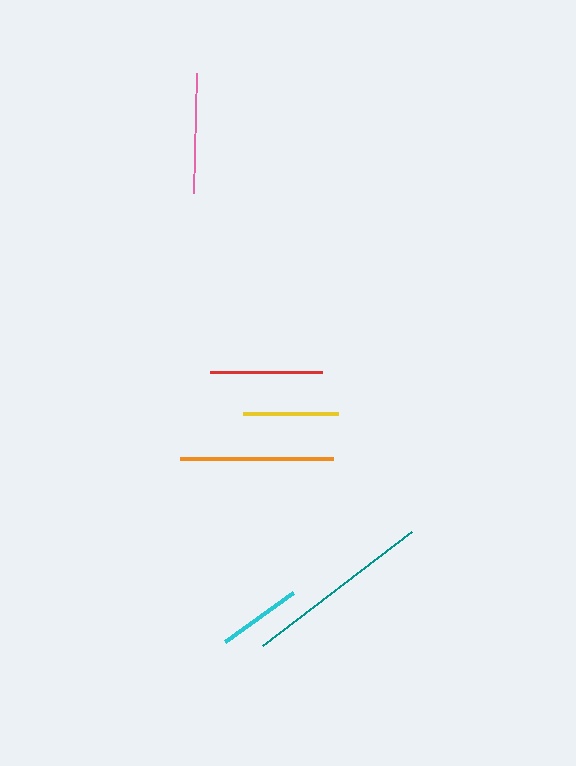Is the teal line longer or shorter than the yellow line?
The teal line is longer than the yellow line.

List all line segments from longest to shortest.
From longest to shortest: teal, orange, pink, red, yellow, cyan.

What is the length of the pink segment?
The pink segment is approximately 120 pixels long.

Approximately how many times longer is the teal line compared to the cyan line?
The teal line is approximately 2.3 times the length of the cyan line.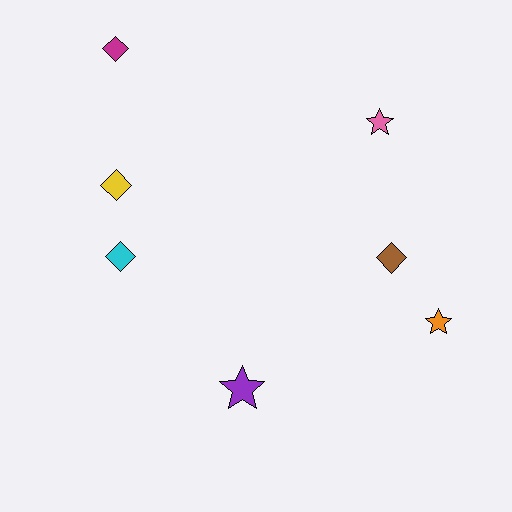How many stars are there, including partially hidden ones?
There are 3 stars.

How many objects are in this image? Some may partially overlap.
There are 7 objects.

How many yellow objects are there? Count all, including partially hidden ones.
There is 1 yellow object.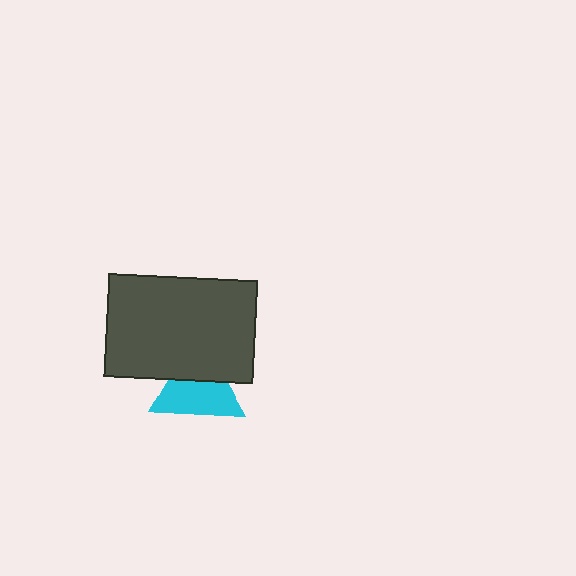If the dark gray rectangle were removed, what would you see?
You would see the complete cyan triangle.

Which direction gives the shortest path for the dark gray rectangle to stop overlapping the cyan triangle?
Moving up gives the shortest separation.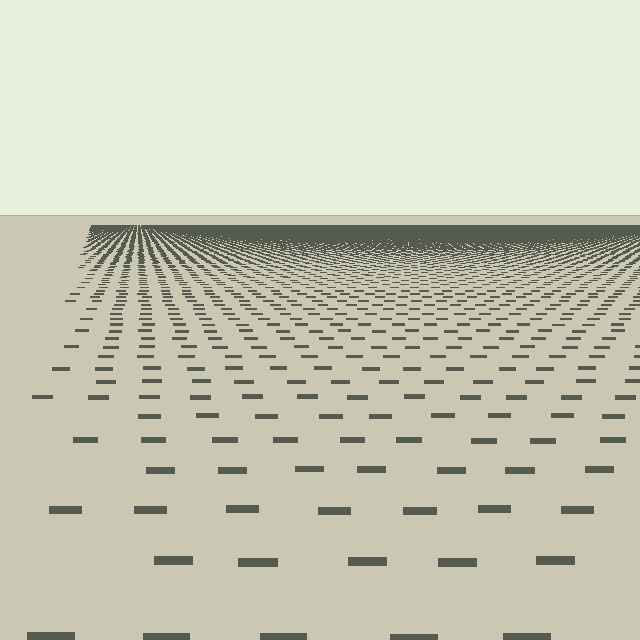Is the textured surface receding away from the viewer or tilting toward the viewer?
The surface is receding away from the viewer. Texture elements get smaller and denser toward the top.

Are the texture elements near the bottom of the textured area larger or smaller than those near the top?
Larger. Near the bottom, elements are closer to the viewer and appear at a bigger on-screen size.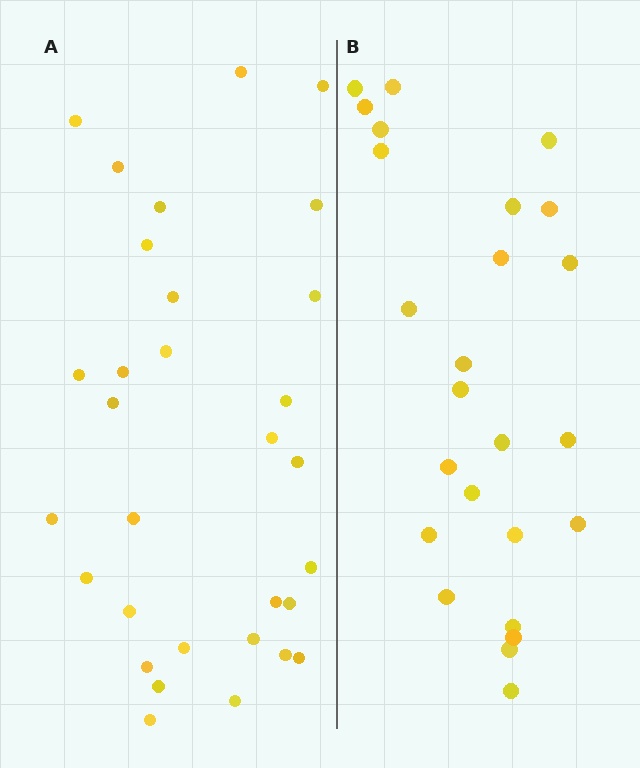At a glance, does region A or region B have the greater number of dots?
Region A (the left region) has more dots.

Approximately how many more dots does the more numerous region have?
Region A has about 6 more dots than region B.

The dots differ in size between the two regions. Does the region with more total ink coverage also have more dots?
No. Region B has more total ink coverage because its dots are larger, but region A actually contains more individual dots. Total area can be misleading — the number of items is what matters here.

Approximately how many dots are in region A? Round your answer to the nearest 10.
About 30 dots. (The exact count is 31, which rounds to 30.)